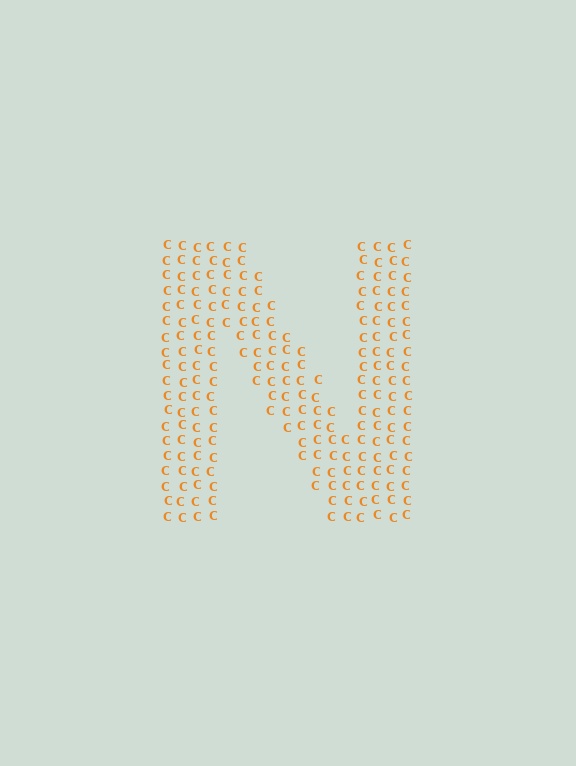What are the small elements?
The small elements are letter C's.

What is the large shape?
The large shape is the letter N.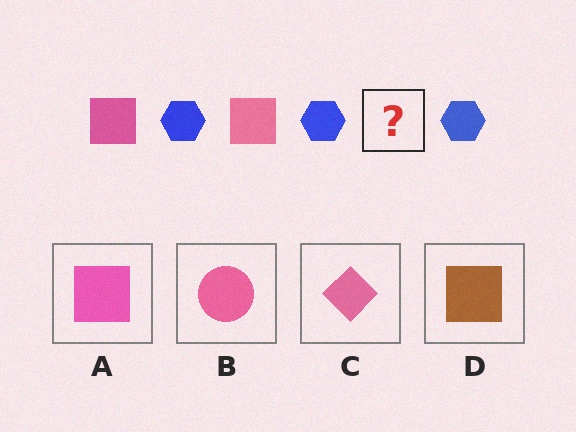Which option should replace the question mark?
Option A.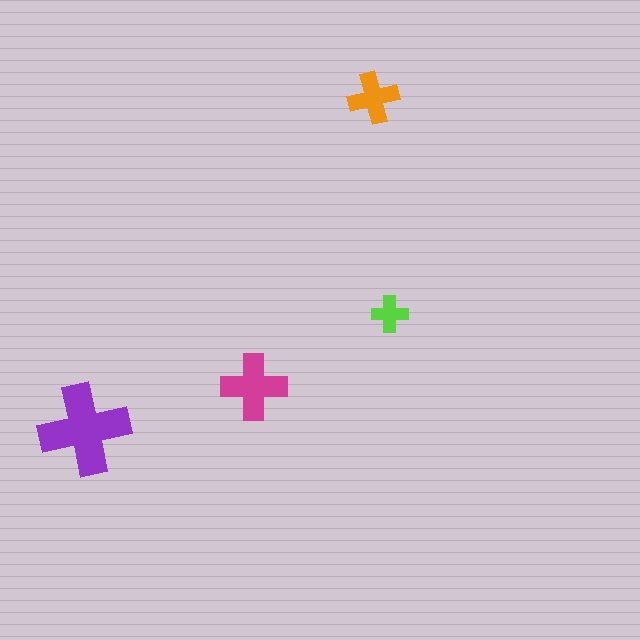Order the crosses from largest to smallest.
the purple one, the magenta one, the orange one, the lime one.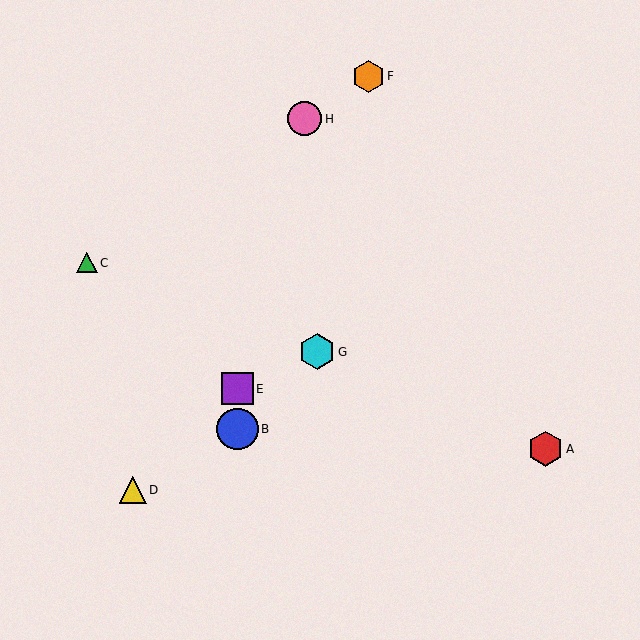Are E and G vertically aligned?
No, E is at x≈238 and G is at x≈317.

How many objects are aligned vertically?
2 objects (B, E) are aligned vertically.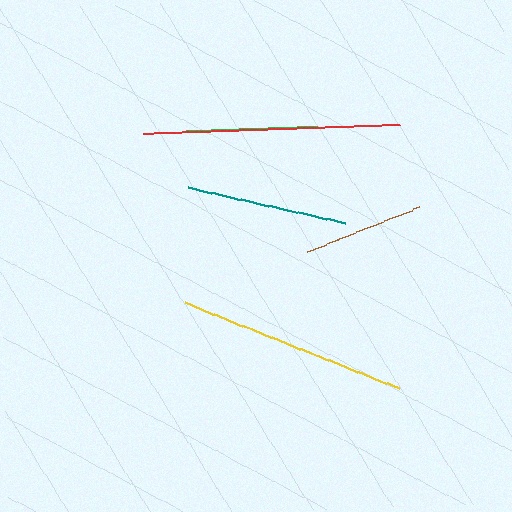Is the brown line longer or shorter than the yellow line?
The yellow line is longer than the brown line.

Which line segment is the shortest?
The brown line is the shortest at approximately 121 pixels.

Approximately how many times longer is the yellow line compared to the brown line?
The yellow line is approximately 1.9 times the length of the brown line.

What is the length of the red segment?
The red segment is approximately 257 pixels long.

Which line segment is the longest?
The red line is the longest at approximately 257 pixels.